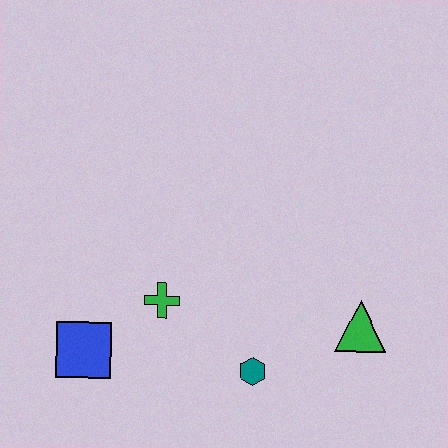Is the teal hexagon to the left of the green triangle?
Yes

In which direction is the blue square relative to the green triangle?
The blue square is to the left of the green triangle.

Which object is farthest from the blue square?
The green triangle is farthest from the blue square.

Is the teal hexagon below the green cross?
Yes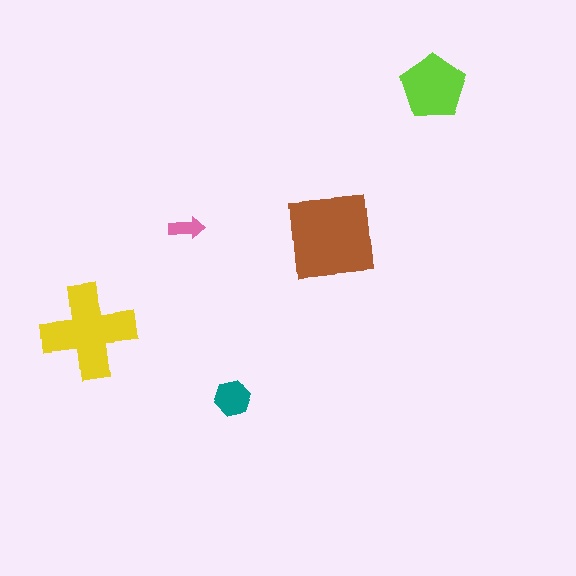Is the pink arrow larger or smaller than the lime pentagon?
Smaller.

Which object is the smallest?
The pink arrow.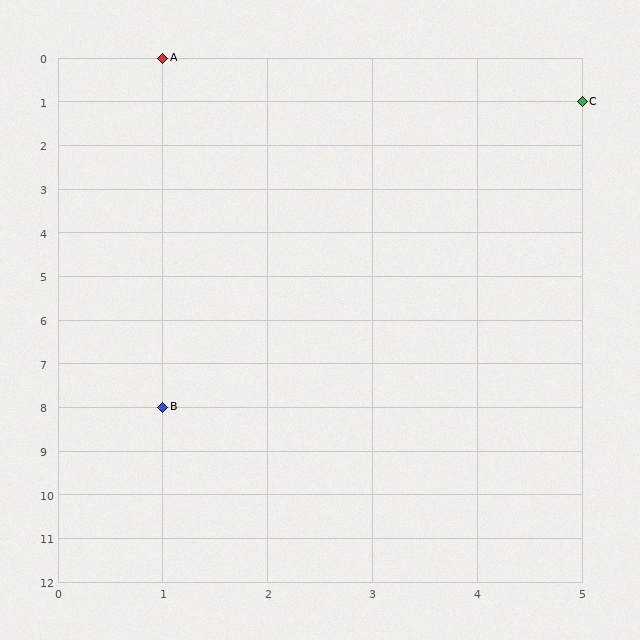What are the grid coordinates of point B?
Point B is at grid coordinates (1, 8).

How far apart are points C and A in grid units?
Points C and A are 4 columns and 1 row apart (about 4.1 grid units diagonally).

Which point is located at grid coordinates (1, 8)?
Point B is at (1, 8).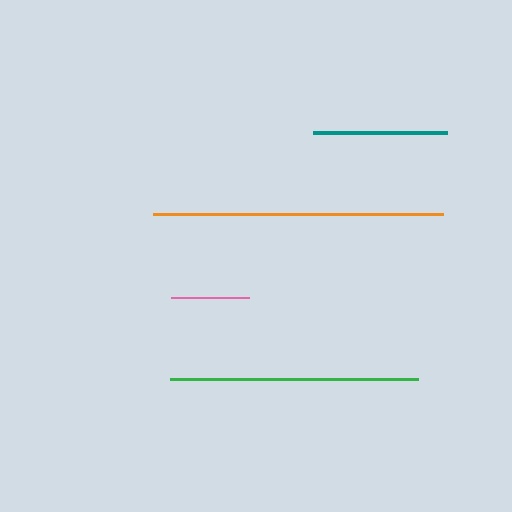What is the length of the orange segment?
The orange segment is approximately 290 pixels long.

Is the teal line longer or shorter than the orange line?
The orange line is longer than the teal line.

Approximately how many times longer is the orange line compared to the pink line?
The orange line is approximately 3.7 times the length of the pink line.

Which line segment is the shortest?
The pink line is the shortest at approximately 79 pixels.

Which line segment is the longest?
The orange line is the longest at approximately 290 pixels.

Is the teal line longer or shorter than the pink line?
The teal line is longer than the pink line.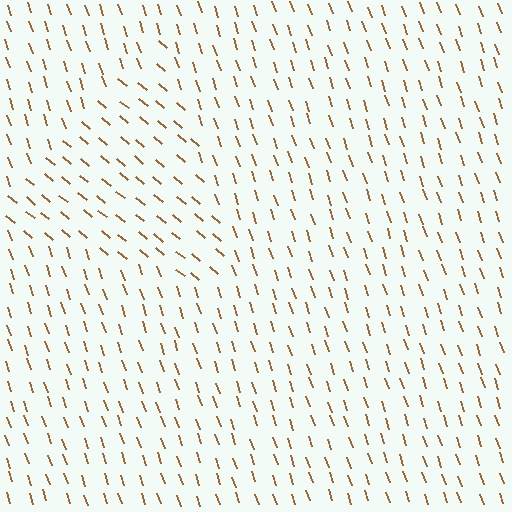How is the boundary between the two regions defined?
The boundary is defined purely by a change in line orientation (approximately 32 degrees difference). All lines are the same color and thickness.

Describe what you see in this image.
The image is filled with small brown line segments. A triangle region in the image has lines oriented differently from the surrounding lines, creating a visible texture boundary.